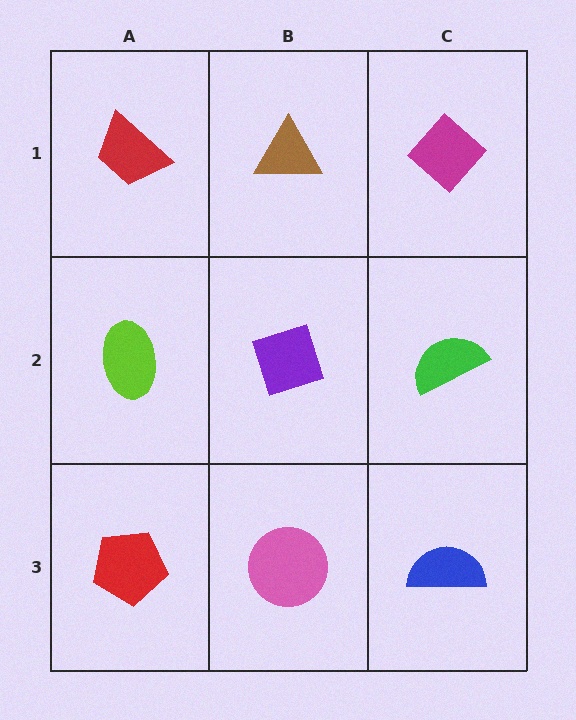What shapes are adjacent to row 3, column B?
A purple diamond (row 2, column B), a red pentagon (row 3, column A), a blue semicircle (row 3, column C).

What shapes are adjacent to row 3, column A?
A lime ellipse (row 2, column A), a pink circle (row 3, column B).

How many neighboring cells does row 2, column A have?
3.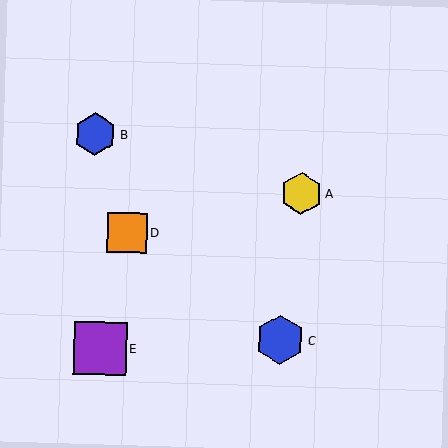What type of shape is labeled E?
Shape E is a purple square.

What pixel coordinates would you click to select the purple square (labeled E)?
Click at (100, 349) to select the purple square E.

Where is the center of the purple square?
The center of the purple square is at (100, 349).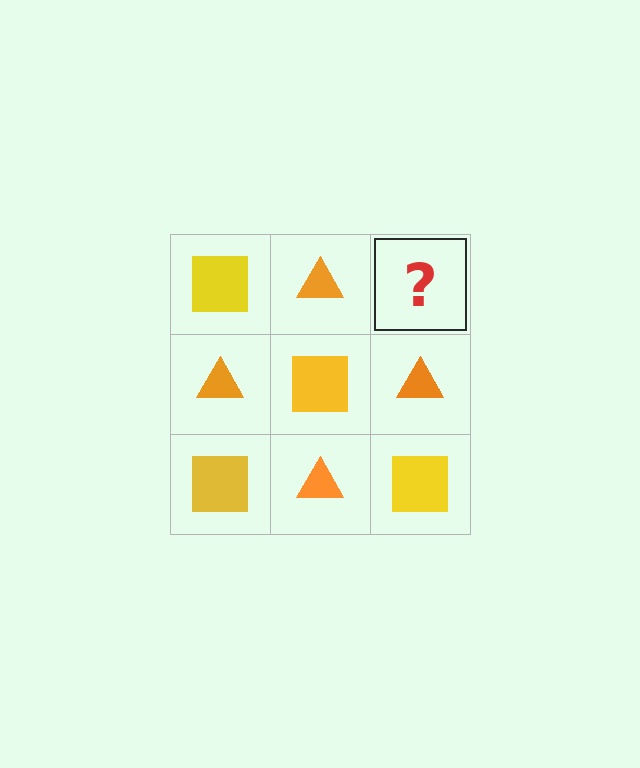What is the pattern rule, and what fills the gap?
The rule is that it alternates yellow square and orange triangle in a checkerboard pattern. The gap should be filled with a yellow square.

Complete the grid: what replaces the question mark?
The question mark should be replaced with a yellow square.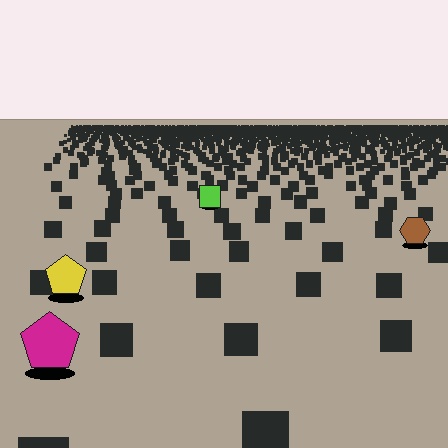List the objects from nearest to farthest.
From nearest to farthest: the magenta pentagon, the yellow pentagon, the brown hexagon, the lime square.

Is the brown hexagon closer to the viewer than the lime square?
Yes. The brown hexagon is closer — you can tell from the texture gradient: the ground texture is coarser near it.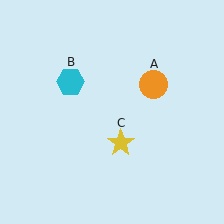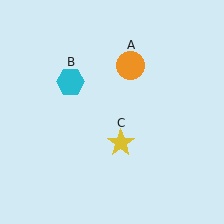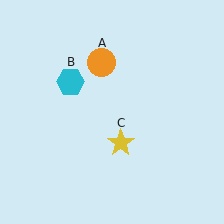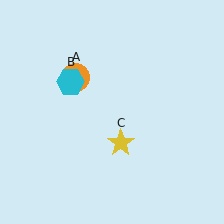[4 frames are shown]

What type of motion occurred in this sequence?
The orange circle (object A) rotated counterclockwise around the center of the scene.